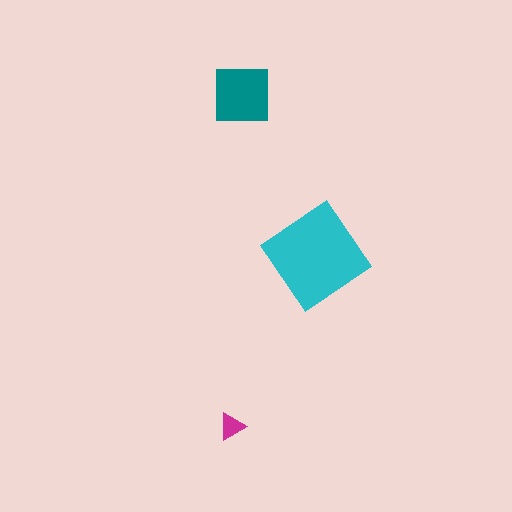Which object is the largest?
The cyan diamond.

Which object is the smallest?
The magenta triangle.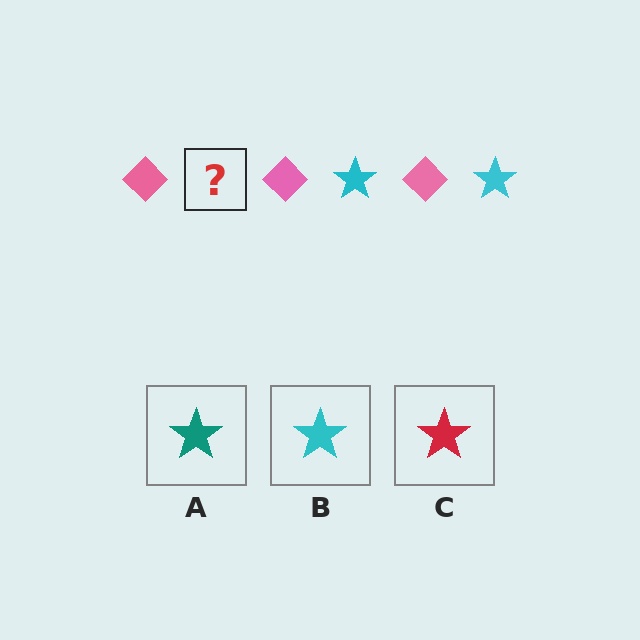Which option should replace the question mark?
Option B.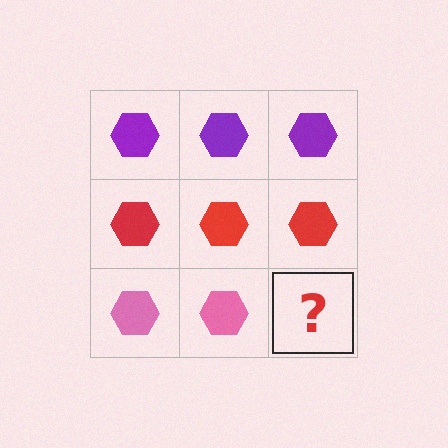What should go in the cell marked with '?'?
The missing cell should contain a pink hexagon.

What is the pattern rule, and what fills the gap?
The rule is that each row has a consistent color. The gap should be filled with a pink hexagon.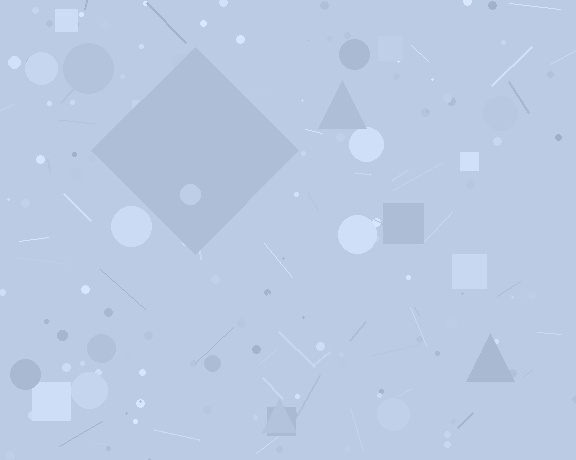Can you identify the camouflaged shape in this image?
The camouflaged shape is a diamond.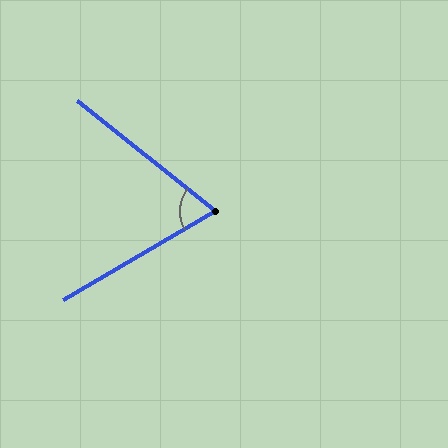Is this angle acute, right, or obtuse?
It is acute.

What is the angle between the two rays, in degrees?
Approximately 69 degrees.